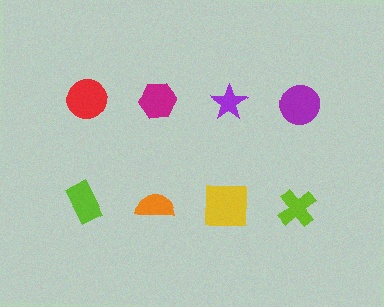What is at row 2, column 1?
A lime rectangle.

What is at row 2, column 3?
A yellow square.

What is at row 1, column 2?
A magenta hexagon.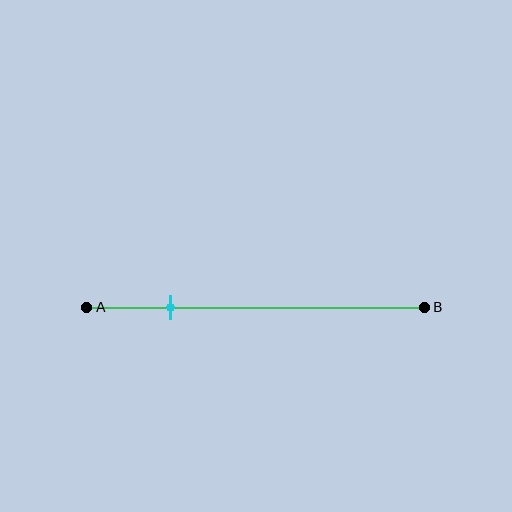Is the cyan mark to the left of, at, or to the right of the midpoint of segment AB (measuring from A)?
The cyan mark is to the left of the midpoint of segment AB.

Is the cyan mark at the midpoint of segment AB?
No, the mark is at about 25% from A, not at the 50% midpoint.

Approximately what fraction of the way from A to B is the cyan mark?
The cyan mark is approximately 25% of the way from A to B.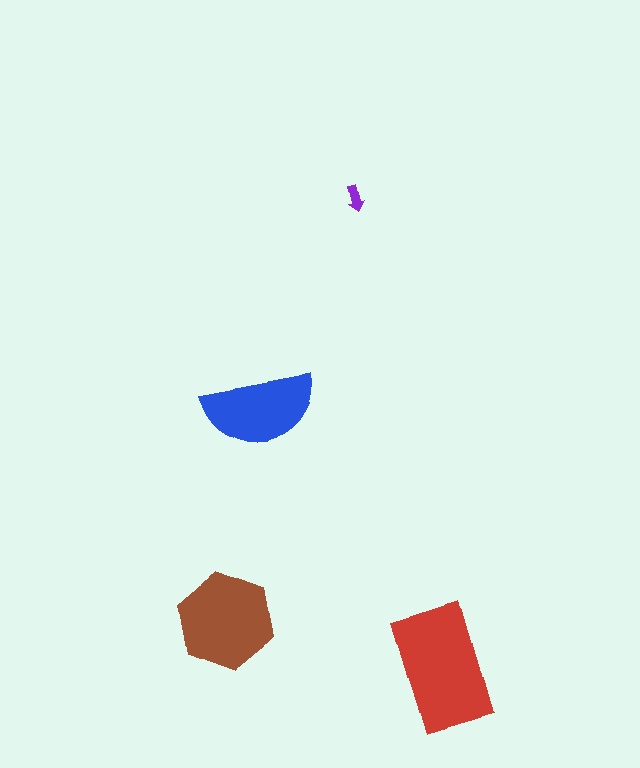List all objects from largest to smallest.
The red rectangle, the brown hexagon, the blue semicircle, the purple arrow.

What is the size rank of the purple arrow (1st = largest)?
4th.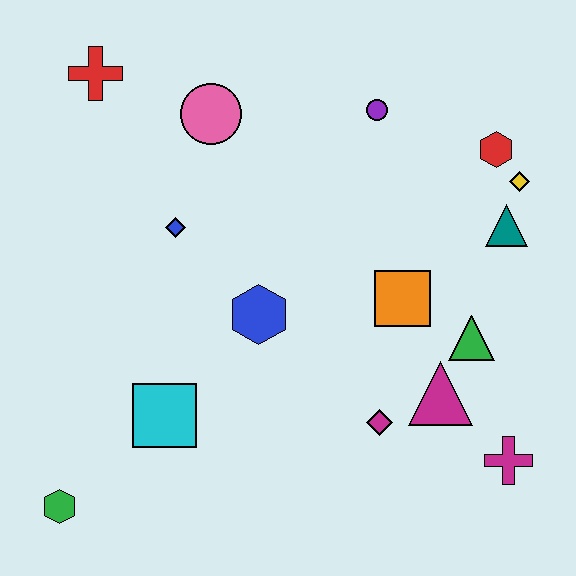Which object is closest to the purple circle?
The red hexagon is closest to the purple circle.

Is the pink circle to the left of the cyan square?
No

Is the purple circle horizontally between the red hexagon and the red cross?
Yes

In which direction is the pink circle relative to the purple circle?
The pink circle is to the left of the purple circle.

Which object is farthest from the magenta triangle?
The red cross is farthest from the magenta triangle.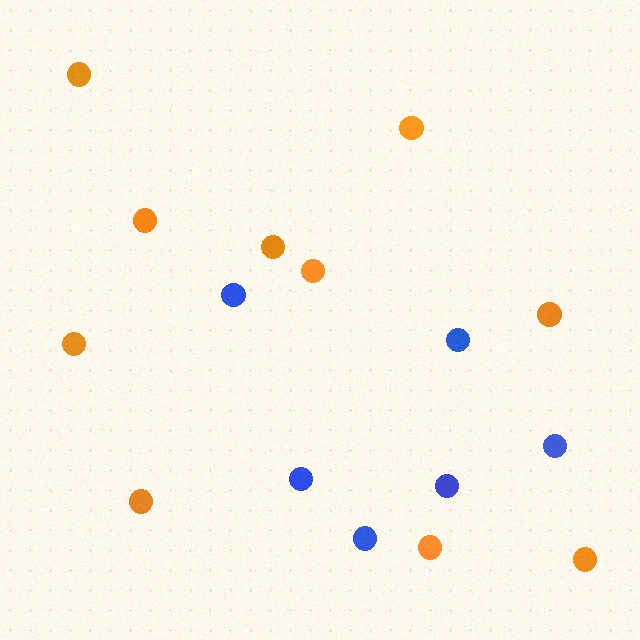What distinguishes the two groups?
There are 2 groups: one group of blue circles (6) and one group of orange circles (10).